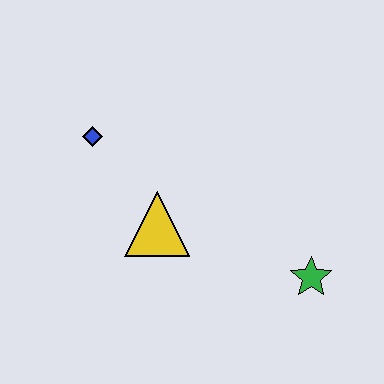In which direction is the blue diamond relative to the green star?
The blue diamond is to the left of the green star.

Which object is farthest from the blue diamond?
The green star is farthest from the blue diamond.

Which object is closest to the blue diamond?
The yellow triangle is closest to the blue diamond.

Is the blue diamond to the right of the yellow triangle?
No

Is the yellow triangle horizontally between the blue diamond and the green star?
Yes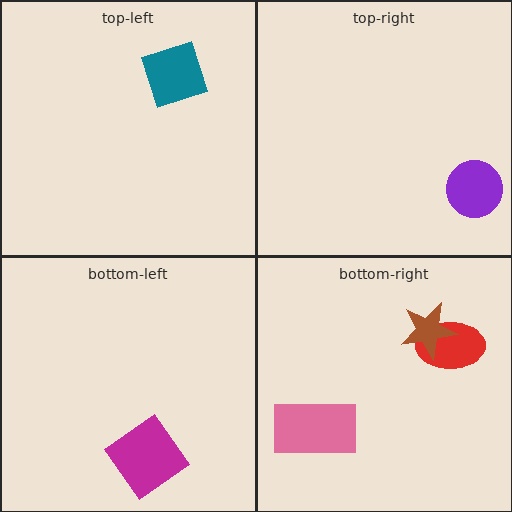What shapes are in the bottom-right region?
The red ellipse, the brown star, the pink rectangle.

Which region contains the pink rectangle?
The bottom-right region.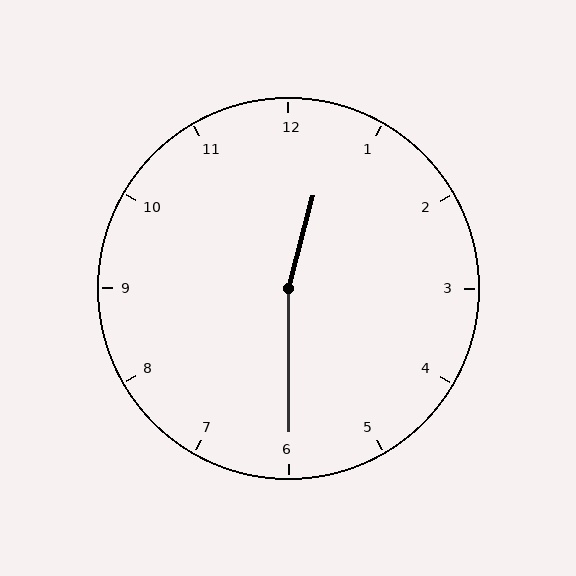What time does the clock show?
12:30.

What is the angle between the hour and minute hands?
Approximately 165 degrees.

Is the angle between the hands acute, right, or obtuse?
It is obtuse.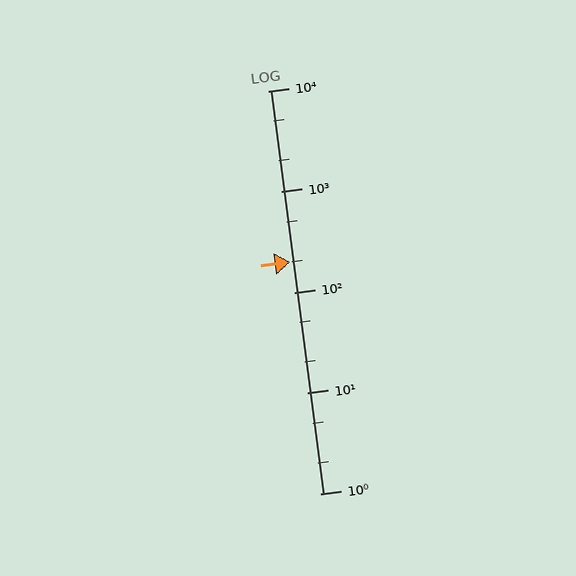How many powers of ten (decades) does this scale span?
The scale spans 4 decades, from 1 to 10000.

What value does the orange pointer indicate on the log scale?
The pointer indicates approximately 200.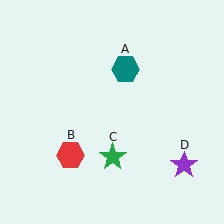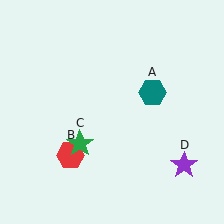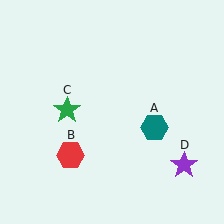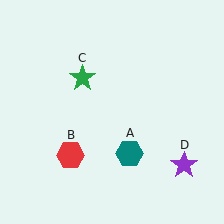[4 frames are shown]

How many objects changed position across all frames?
2 objects changed position: teal hexagon (object A), green star (object C).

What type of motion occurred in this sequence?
The teal hexagon (object A), green star (object C) rotated clockwise around the center of the scene.